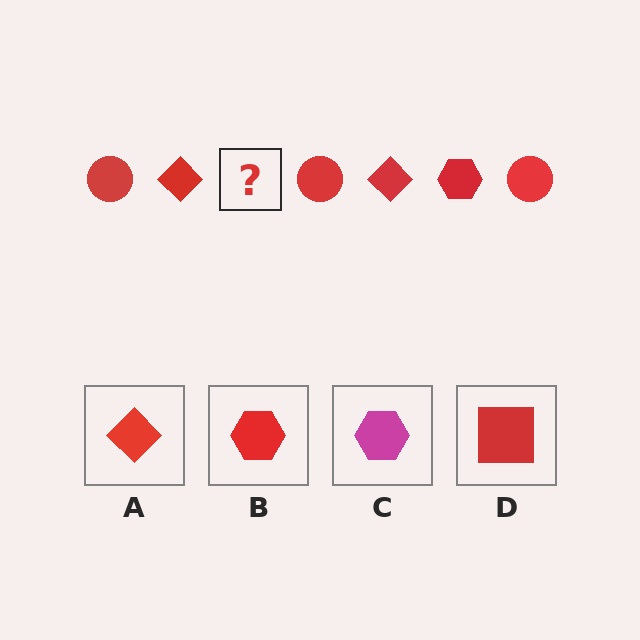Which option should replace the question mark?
Option B.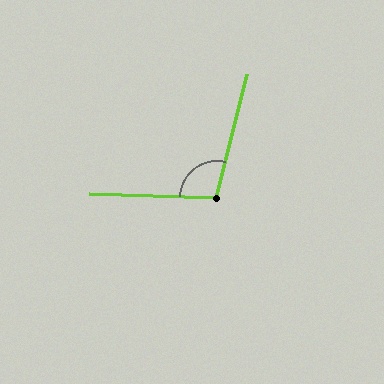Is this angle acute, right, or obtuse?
It is obtuse.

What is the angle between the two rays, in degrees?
Approximately 102 degrees.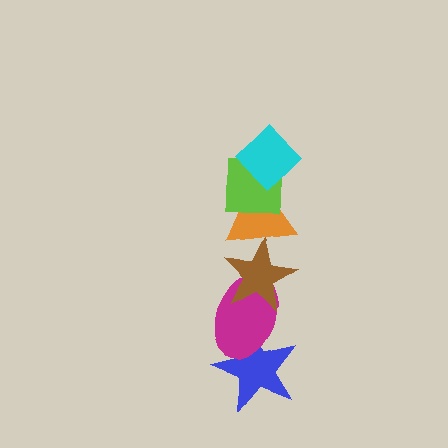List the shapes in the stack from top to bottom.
From top to bottom: the cyan diamond, the lime square, the orange triangle, the brown star, the magenta ellipse, the blue star.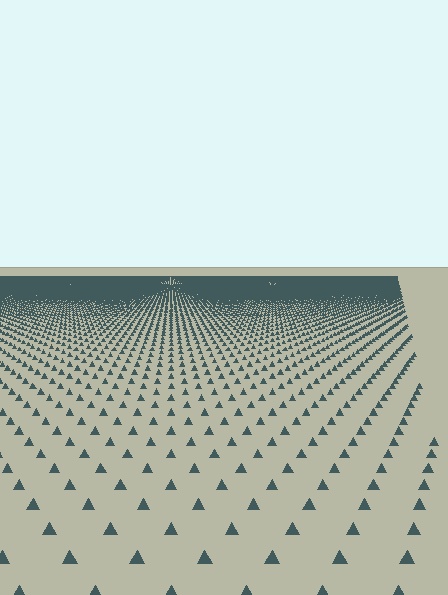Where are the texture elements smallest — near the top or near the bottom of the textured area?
Near the top.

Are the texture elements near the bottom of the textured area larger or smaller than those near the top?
Larger. Near the bottom, elements are closer to the viewer and appear at a bigger on-screen size.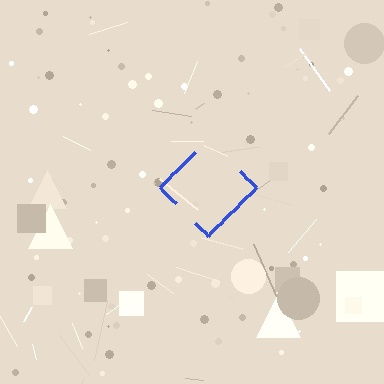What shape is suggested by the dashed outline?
The dashed outline suggests a diamond.